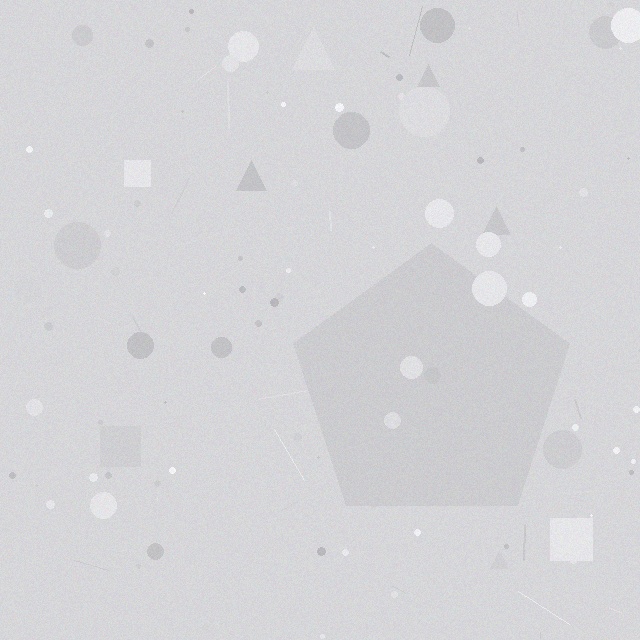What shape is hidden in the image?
A pentagon is hidden in the image.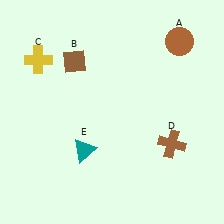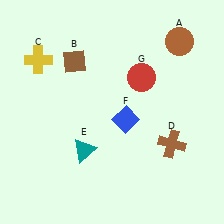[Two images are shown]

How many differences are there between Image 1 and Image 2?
There are 2 differences between the two images.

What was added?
A blue diamond (F), a red circle (G) were added in Image 2.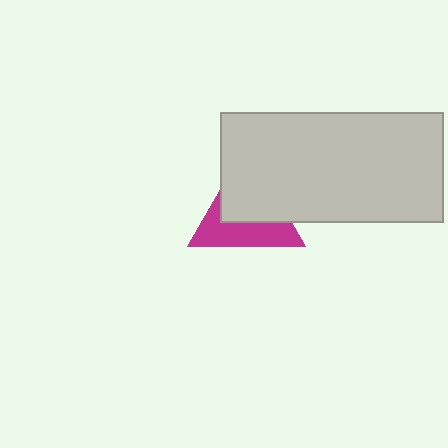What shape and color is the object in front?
The object in front is a light gray rectangle.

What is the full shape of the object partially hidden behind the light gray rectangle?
The partially hidden object is a magenta triangle.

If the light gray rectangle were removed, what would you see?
You would see the complete magenta triangle.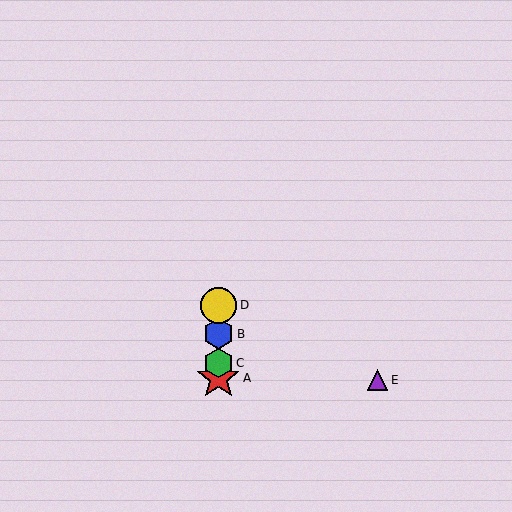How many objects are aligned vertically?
4 objects (A, B, C, D) are aligned vertically.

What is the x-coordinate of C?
Object C is at x≈218.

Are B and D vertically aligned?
Yes, both are at x≈218.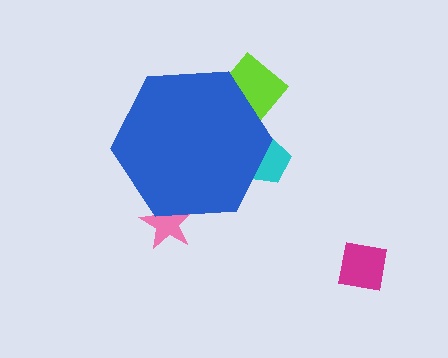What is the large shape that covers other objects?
A blue hexagon.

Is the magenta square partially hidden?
No, the magenta square is fully visible.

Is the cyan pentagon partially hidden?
Yes, the cyan pentagon is partially hidden behind the blue hexagon.